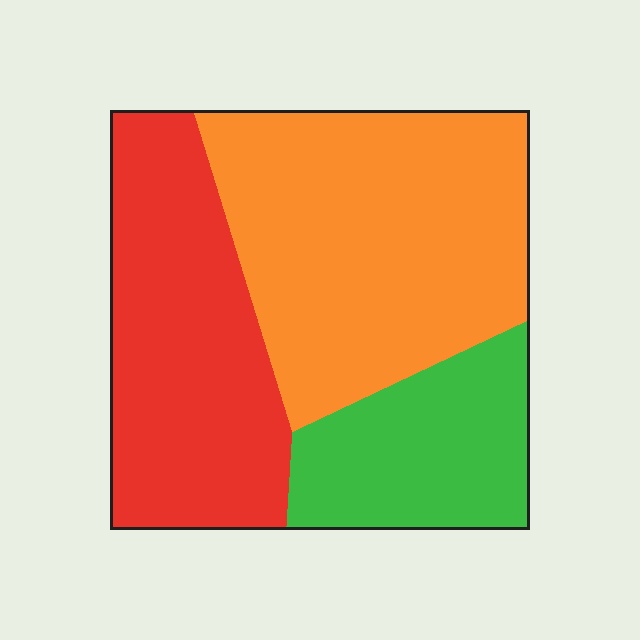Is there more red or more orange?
Orange.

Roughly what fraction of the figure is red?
Red covers 34% of the figure.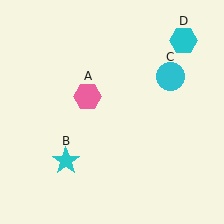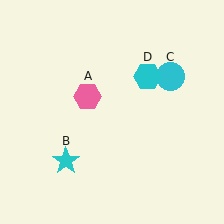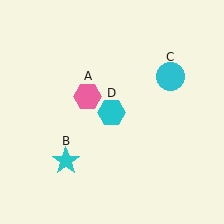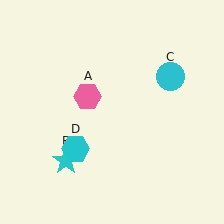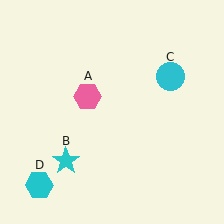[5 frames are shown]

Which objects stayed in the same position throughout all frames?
Pink hexagon (object A) and cyan star (object B) and cyan circle (object C) remained stationary.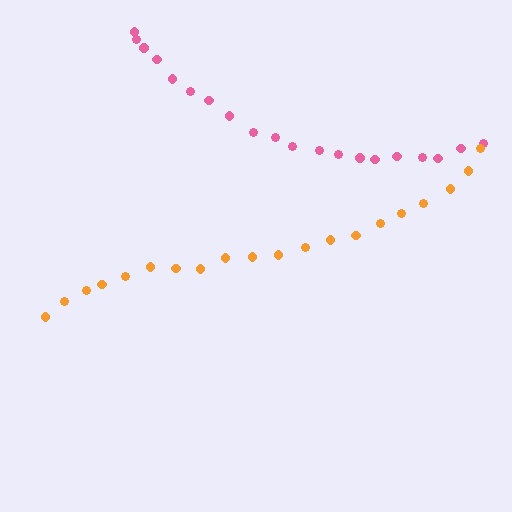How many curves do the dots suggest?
There are 2 distinct paths.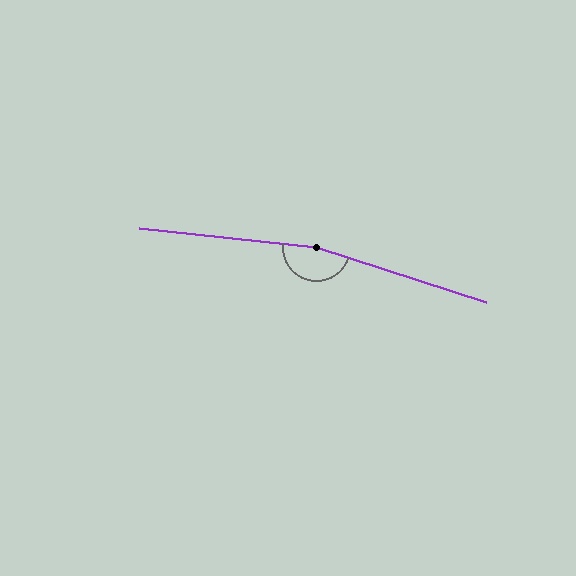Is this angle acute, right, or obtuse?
It is obtuse.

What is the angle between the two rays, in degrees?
Approximately 168 degrees.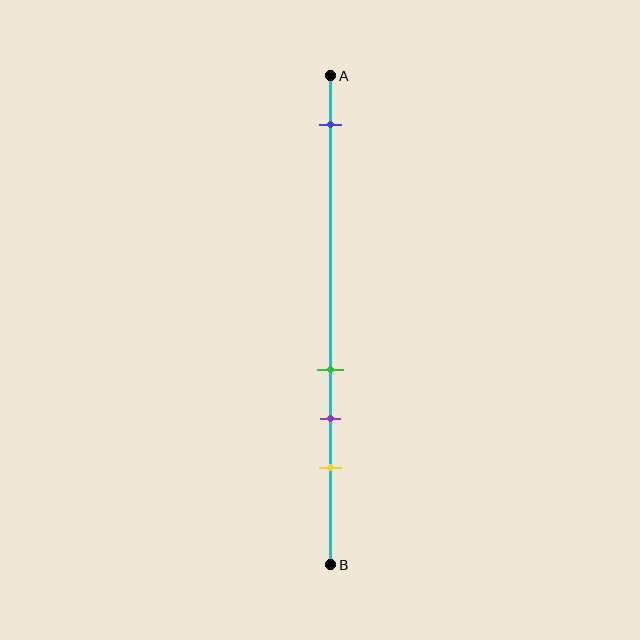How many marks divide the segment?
There are 4 marks dividing the segment.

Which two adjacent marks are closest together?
The green and purple marks are the closest adjacent pair.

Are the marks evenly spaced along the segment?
No, the marks are not evenly spaced.